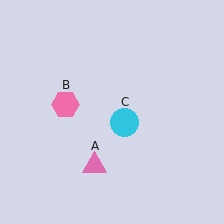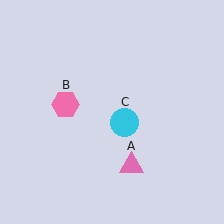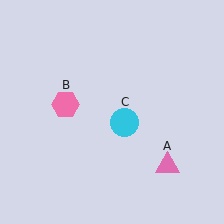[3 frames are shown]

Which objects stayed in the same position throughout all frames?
Pink hexagon (object B) and cyan circle (object C) remained stationary.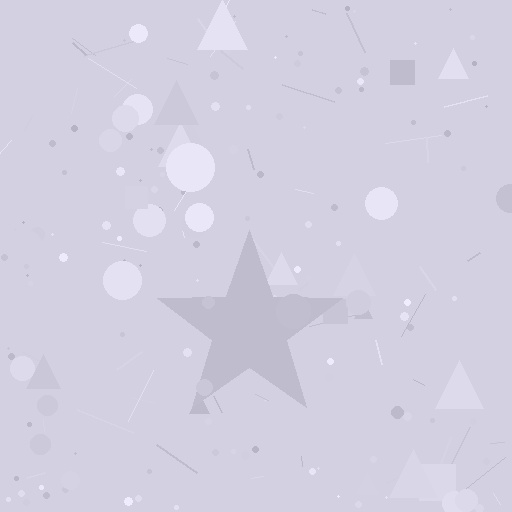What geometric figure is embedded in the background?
A star is embedded in the background.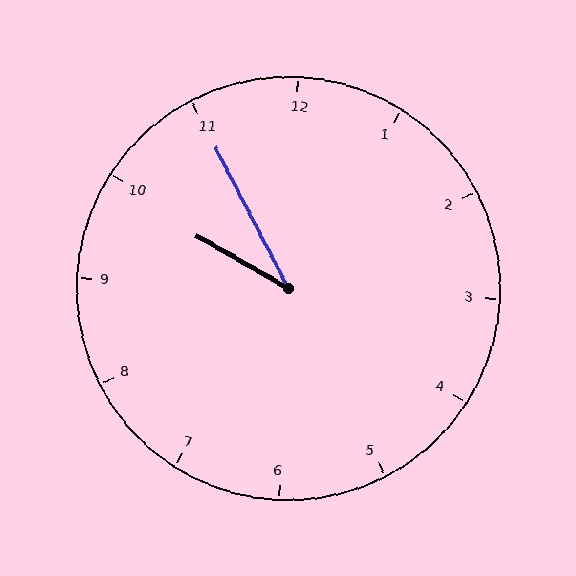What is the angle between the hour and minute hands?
Approximately 32 degrees.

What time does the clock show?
9:55.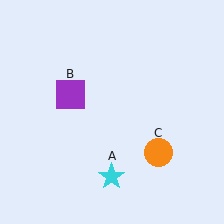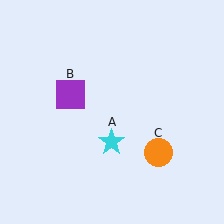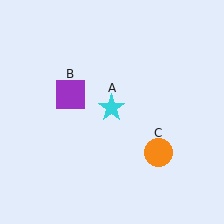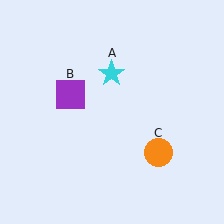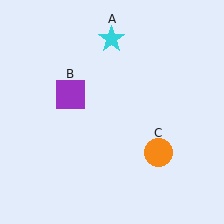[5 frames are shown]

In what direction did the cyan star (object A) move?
The cyan star (object A) moved up.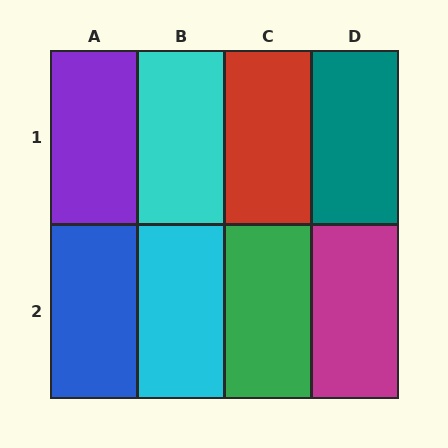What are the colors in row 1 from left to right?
Purple, cyan, red, teal.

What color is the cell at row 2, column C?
Green.